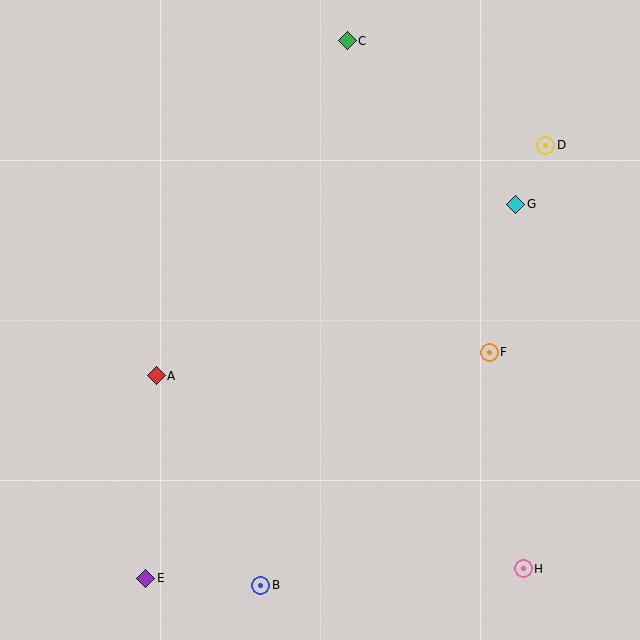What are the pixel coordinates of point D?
Point D is at (546, 145).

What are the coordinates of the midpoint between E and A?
The midpoint between E and A is at (151, 477).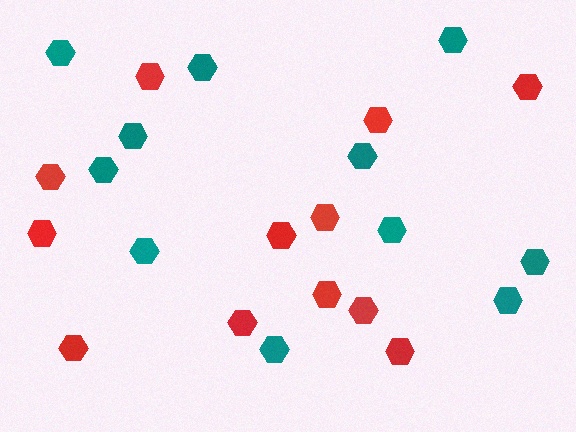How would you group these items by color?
There are 2 groups: one group of teal hexagons (11) and one group of red hexagons (12).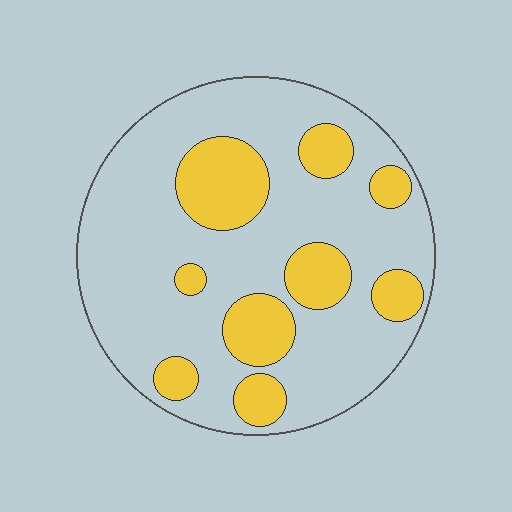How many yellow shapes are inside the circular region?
9.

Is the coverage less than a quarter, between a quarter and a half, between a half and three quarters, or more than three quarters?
Between a quarter and a half.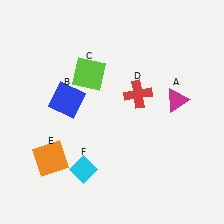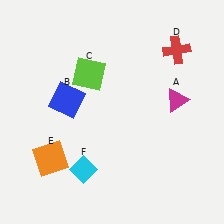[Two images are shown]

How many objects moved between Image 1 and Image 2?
1 object moved between the two images.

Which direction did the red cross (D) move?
The red cross (D) moved up.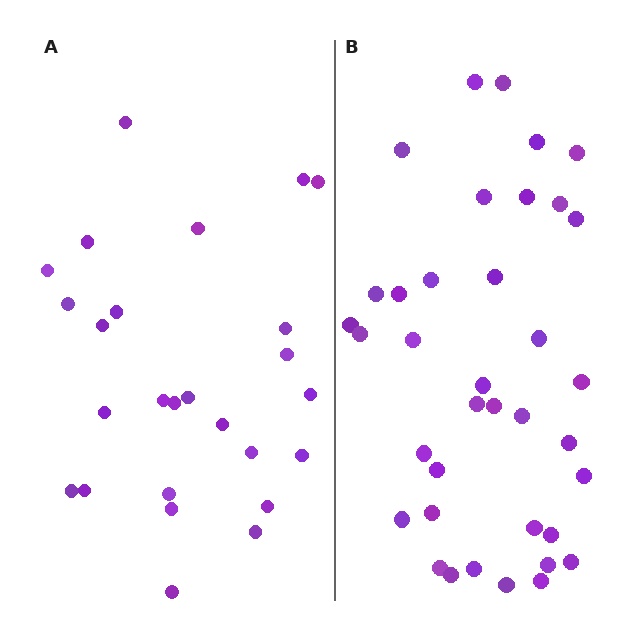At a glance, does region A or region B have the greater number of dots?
Region B (the right region) has more dots.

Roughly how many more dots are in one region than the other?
Region B has roughly 12 or so more dots than region A.